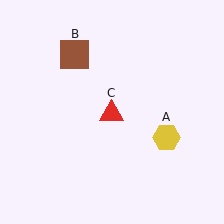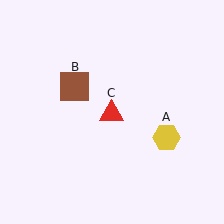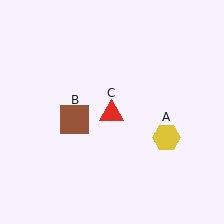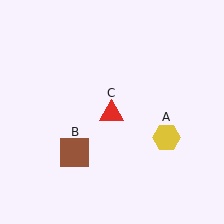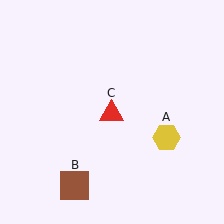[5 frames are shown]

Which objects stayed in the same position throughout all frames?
Yellow hexagon (object A) and red triangle (object C) remained stationary.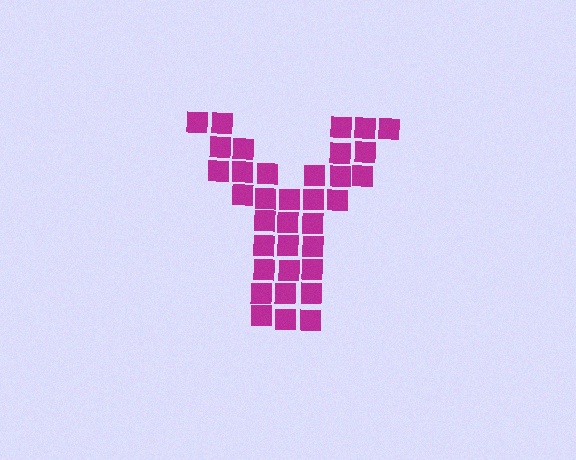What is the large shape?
The large shape is the letter Y.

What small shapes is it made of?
It is made of small squares.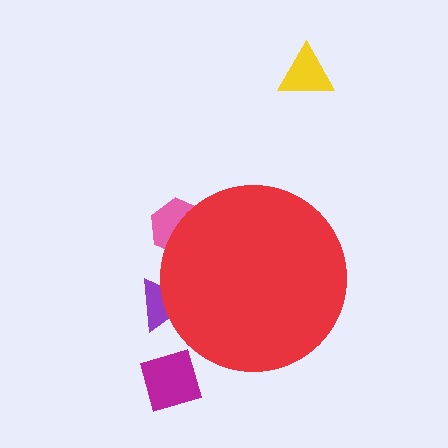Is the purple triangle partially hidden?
Yes, the purple triangle is partially hidden behind the red circle.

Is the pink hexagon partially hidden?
Yes, the pink hexagon is partially hidden behind the red circle.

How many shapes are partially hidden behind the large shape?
2 shapes are partially hidden.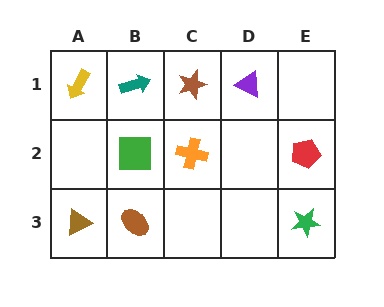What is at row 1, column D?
A purple triangle.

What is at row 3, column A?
A brown triangle.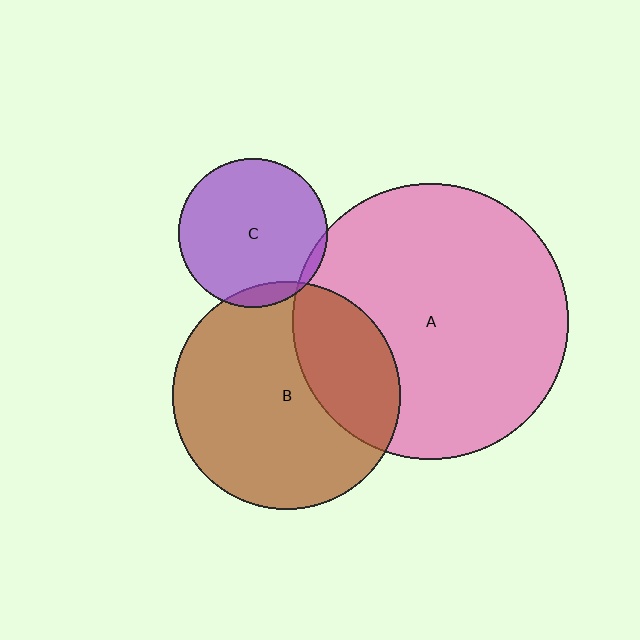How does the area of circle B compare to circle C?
Approximately 2.3 times.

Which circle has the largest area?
Circle A (pink).